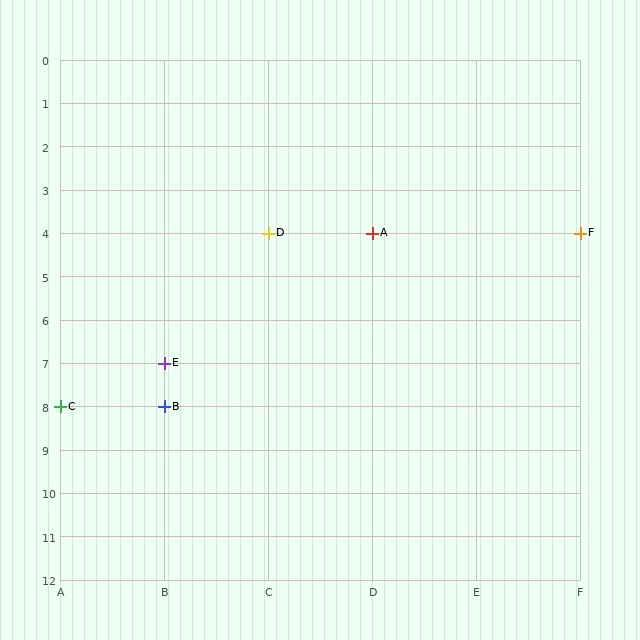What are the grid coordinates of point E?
Point E is at grid coordinates (B, 7).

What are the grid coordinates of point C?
Point C is at grid coordinates (A, 8).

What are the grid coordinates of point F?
Point F is at grid coordinates (F, 4).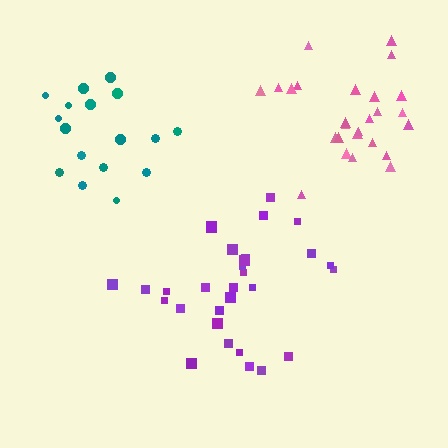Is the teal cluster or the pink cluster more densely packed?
Teal.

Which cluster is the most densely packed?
Purple.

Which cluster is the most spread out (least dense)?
Pink.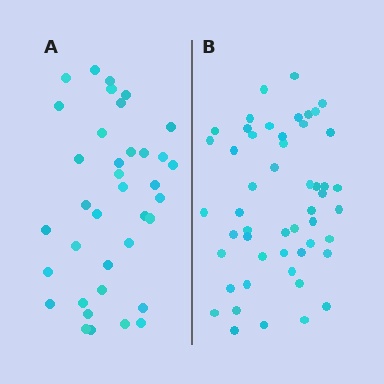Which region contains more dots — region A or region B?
Region B (the right region) has more dots.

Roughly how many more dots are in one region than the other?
Region B has approximately 15 more dots than region A.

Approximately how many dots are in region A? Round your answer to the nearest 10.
About 40 dots. (The exact count is 37, which rounds to 40.)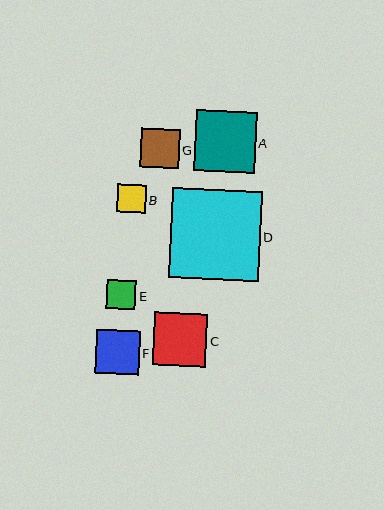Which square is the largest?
Square D is the largest with a size of approximately 90 pixels.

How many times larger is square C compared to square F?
Square C is approximately 1.2 times the size of square F.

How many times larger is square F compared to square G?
Square F is approximately 1.1 times the size of square G.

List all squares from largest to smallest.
From largest to smallest: D, A, C, F, G, E, B.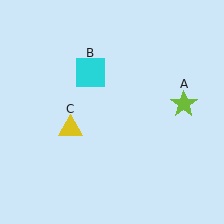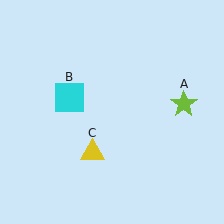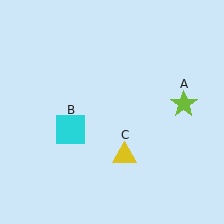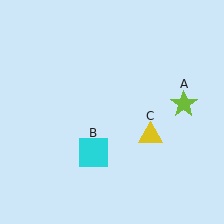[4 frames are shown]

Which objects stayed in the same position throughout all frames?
Lime star (object A) remained stationary.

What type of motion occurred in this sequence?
The cyan square (object B), yellow triangle (object C) rotated counterclockwise around the center of the scene.